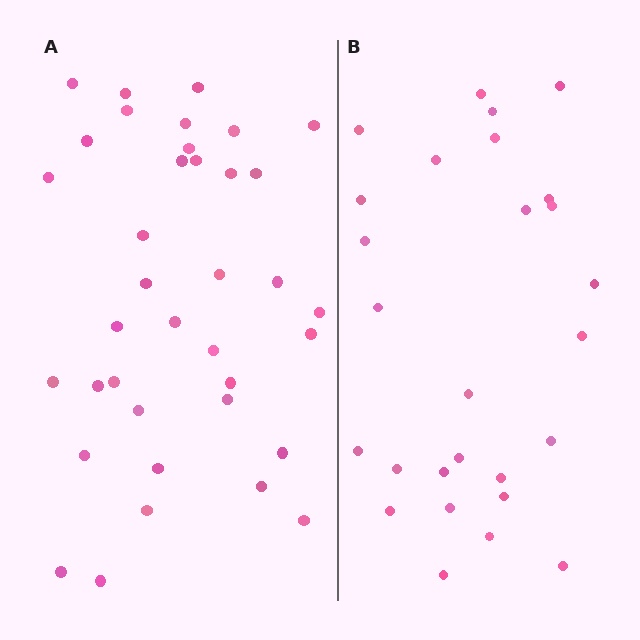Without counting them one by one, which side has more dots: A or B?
Region A (the left region) has more dots.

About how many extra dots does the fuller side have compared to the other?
Region A has roughly 10 or so more dots than region B.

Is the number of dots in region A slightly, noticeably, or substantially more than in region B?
Region A has noticeably more, but not dramatically so. The ratio is roughly 1.4 to 1.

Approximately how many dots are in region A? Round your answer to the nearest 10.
About 40 dots. (The exact count is 37, which rounds to 40.)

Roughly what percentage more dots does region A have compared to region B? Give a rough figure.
About 35% more.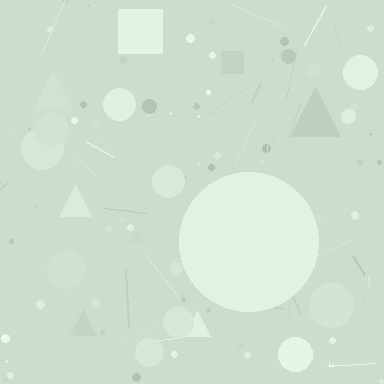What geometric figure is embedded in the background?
A circle is embedded in the background.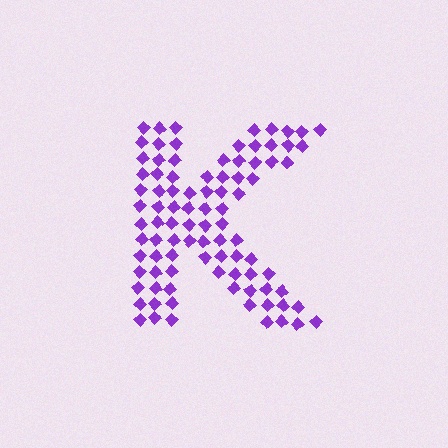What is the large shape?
The large shape is the letter K.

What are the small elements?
The small elements are diamonds.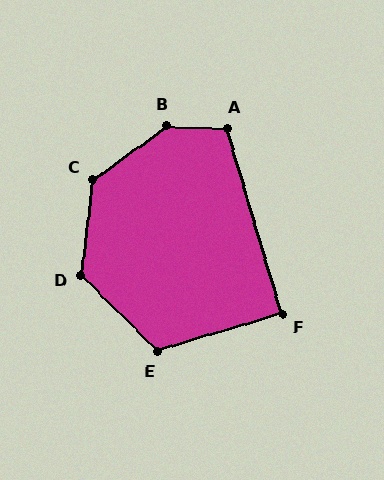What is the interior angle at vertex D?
Approximately 128 degrees (obtuse).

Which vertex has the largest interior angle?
B, at approximately 142 degrees.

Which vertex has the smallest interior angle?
F, at approximately 90 degrees.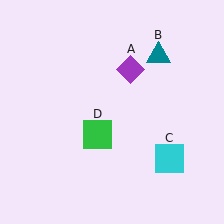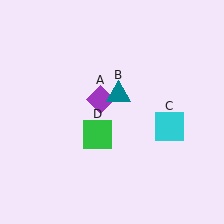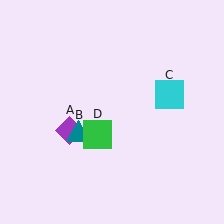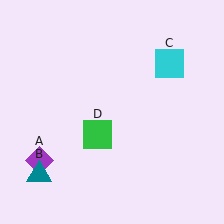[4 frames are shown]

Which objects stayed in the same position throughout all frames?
Green square (object D) remained stationary.